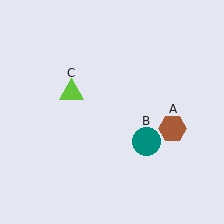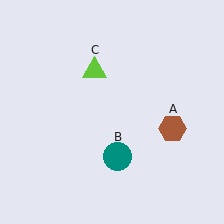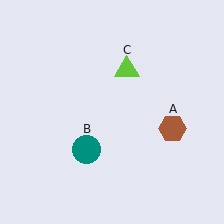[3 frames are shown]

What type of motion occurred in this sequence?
The teal circle (object B), lime triangle (object C) rotated clockwise around the center of the scene.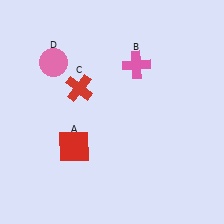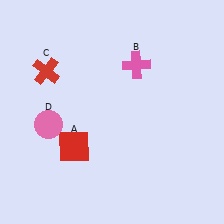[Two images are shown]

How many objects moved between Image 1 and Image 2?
2 objects moved between the two images.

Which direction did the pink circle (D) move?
The pink circle (D) moved down.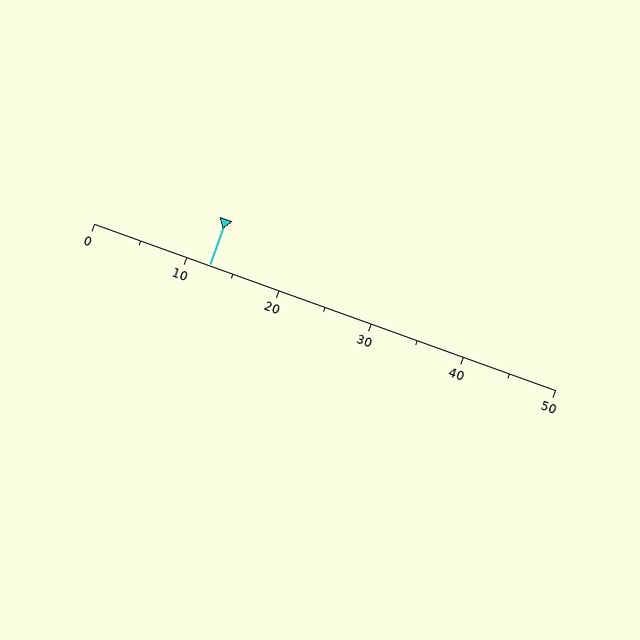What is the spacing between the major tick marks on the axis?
The major ticks are spaced 10 apart.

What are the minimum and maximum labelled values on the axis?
The axis runs from 0 to 50.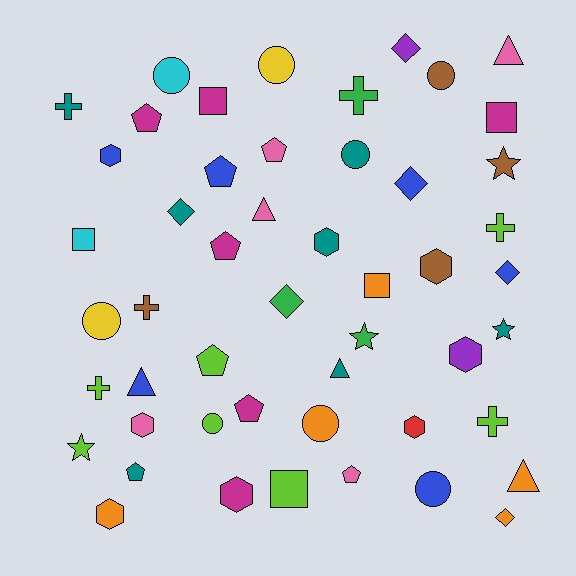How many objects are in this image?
There are 50 objects.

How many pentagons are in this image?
There are 8 pentagons.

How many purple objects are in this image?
There are 2 purple objects.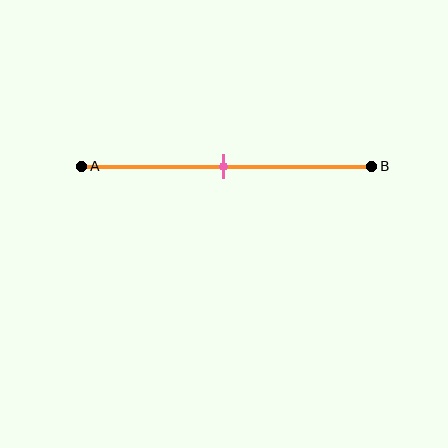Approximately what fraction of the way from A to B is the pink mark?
The pink mark is approximately 50% of the way from A to B.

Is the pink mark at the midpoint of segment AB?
Yes, the mark is approximately at the midpoint.